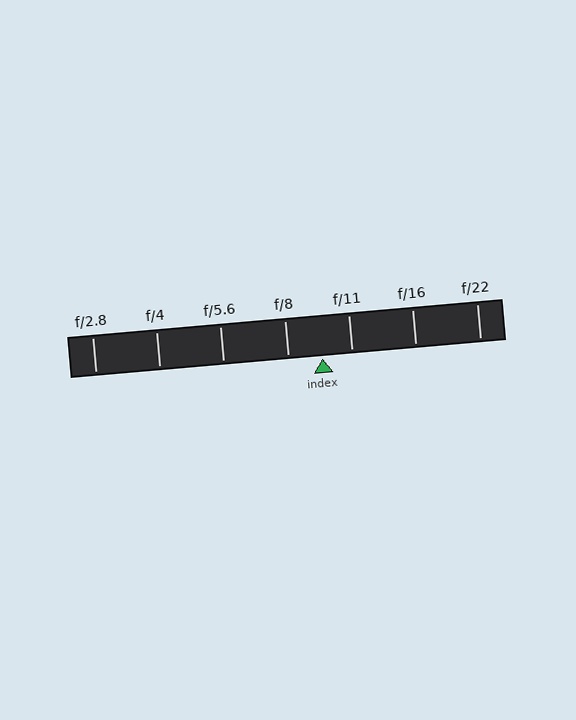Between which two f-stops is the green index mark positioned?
The index mark is between f/8 and f/11.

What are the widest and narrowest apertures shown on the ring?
The widest aperture shown is f/2.8 and the narrowest is f/22.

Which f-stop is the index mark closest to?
The index mark is closest to f/11.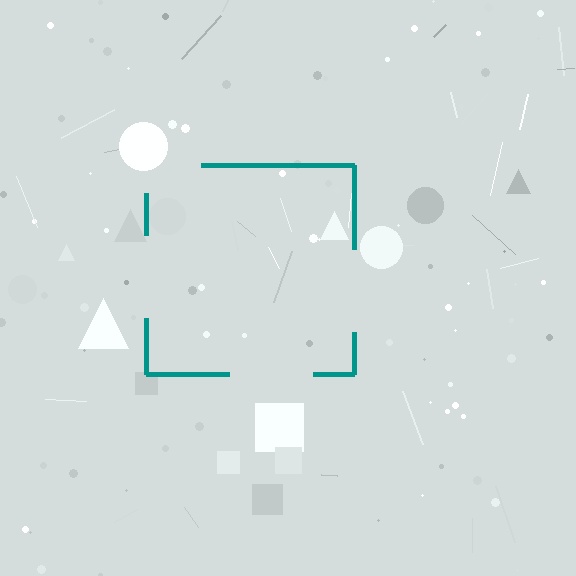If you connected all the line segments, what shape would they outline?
They would outline a square.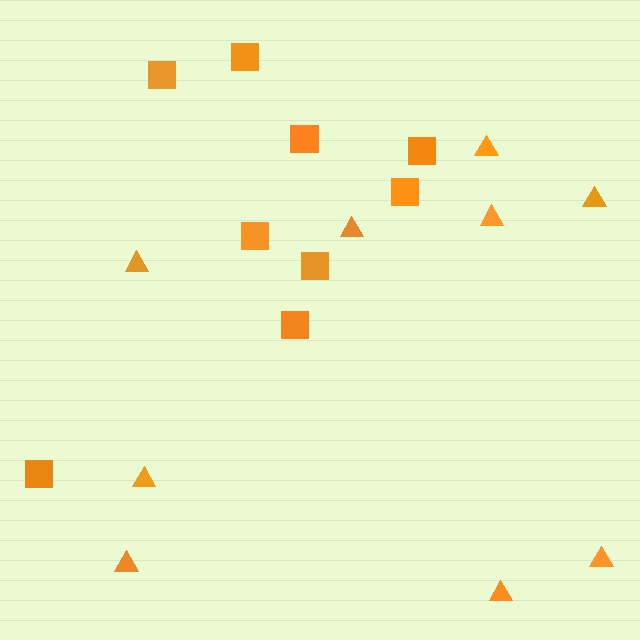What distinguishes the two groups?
There are 2 groups: one group of squares (9) and one group of triangles (9).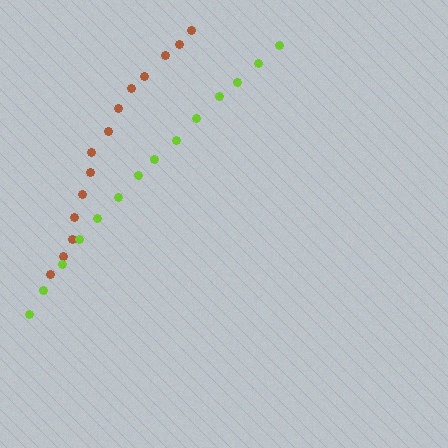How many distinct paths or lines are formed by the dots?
There are 2 distinct paths.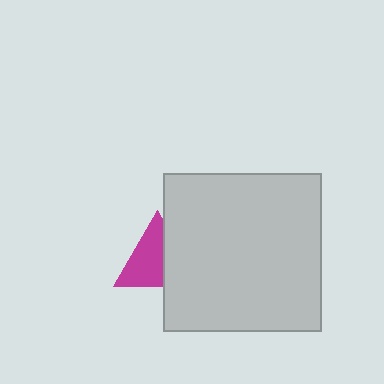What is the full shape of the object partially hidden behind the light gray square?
The partially hidden object is a magenta triangle.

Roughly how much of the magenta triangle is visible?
About half of it is visible (roughly 62%).